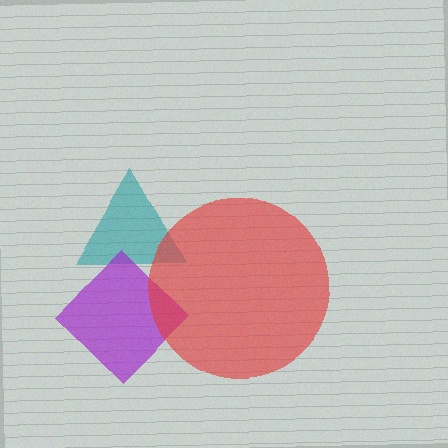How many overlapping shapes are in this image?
There are 3 overlapping shapes in the image.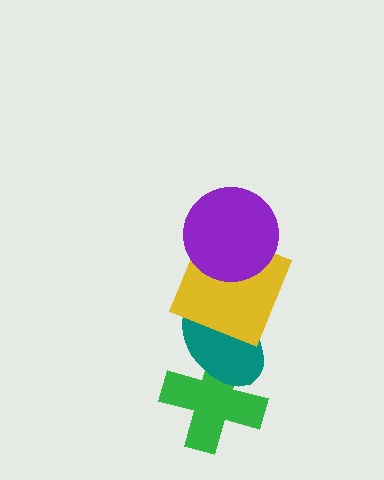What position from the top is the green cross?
The green cross is 4th from the top.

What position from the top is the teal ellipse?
The teal ellipse is 3rd from the top.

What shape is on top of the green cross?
The teal ellipse is on top of the green cross.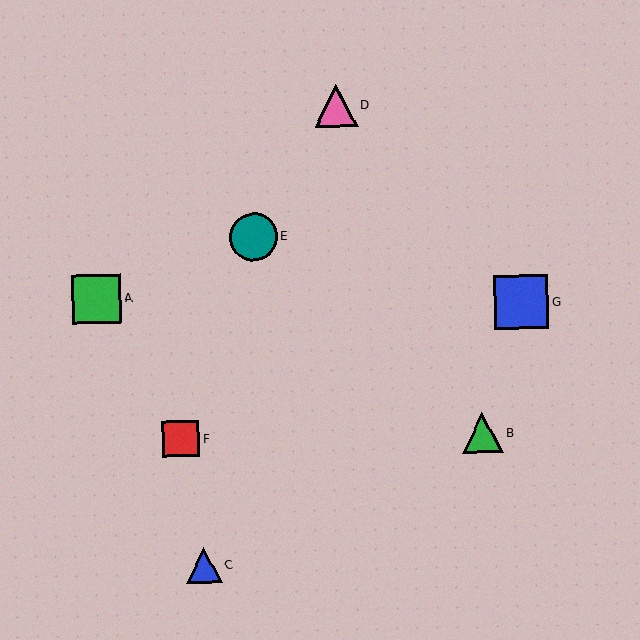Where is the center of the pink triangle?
The center of the pink triangle is at (336, 106).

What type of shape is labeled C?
Shape C is a blue triangle.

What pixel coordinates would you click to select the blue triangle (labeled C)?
Click at (204, 566) to select the blue triangle C.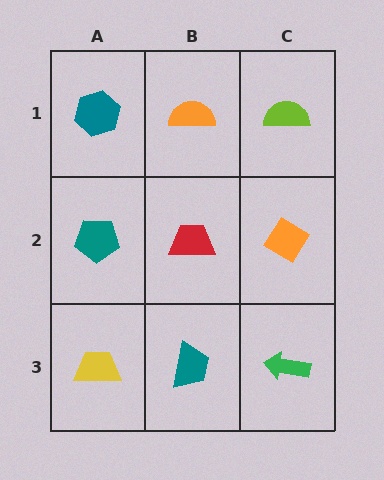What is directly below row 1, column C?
An orange diamond.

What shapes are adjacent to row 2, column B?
An orange semicircle (row 1, column B), a teal trapezoid (row 3, column B), a teal pentagon (row 2, column A), an orange diamond (row 2, column C).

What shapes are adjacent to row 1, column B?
A red trapezoid (row 2, column B), a teal hexagon (row 1, column A), a lime semicircle (row 1, column C).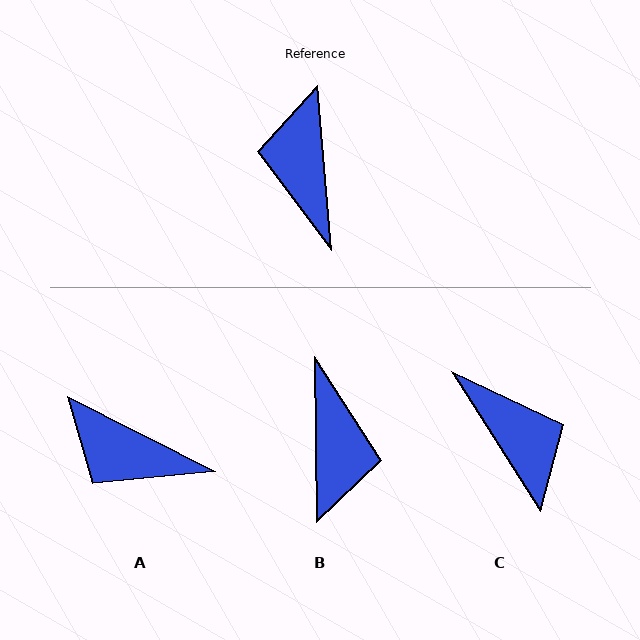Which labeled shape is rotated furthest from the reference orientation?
B, about 176 degrees away.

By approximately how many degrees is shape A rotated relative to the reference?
Approximately 58 degrees counter-clockwise.